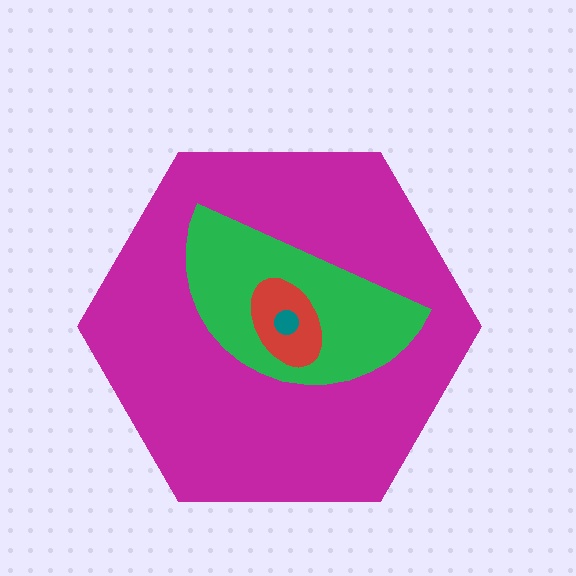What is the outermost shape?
The magenta hexagon.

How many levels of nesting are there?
4.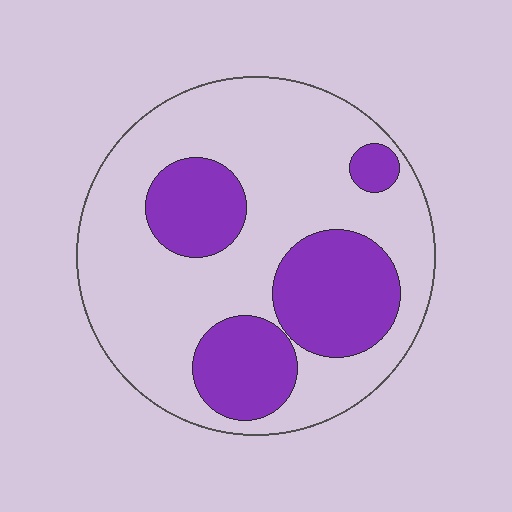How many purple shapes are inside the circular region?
4.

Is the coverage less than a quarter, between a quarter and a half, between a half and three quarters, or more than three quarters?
Between a quarter and a half.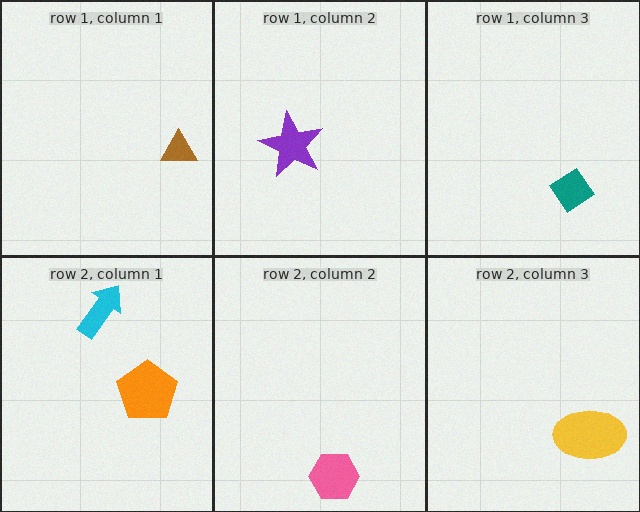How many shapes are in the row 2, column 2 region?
1.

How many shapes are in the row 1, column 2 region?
1.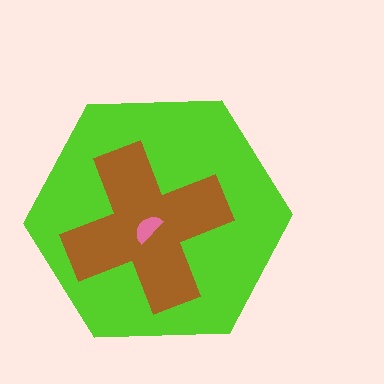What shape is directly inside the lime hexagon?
The brown cross.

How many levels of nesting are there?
3.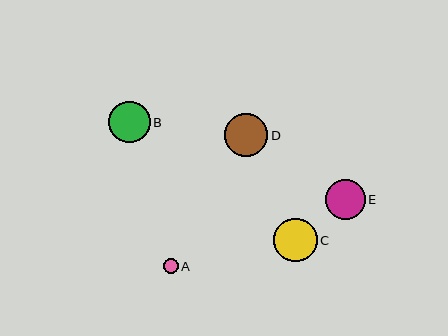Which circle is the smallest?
Circle A is the smallest with a size of approximately 15 pixels.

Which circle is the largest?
Circle C is the largest with a size of approximately 43 pixels.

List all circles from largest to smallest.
From largest to smallest: C, D, B, E, A.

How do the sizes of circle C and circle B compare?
Circle C and circle B are approximately the same size.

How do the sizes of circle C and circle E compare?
Circle C and circle E are approximately the same size.